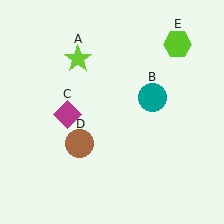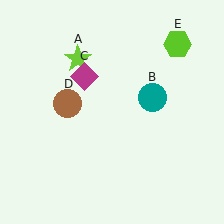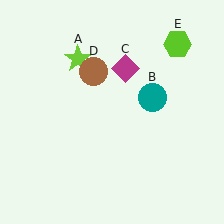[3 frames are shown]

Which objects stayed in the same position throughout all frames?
Lime star (object A) and teal circle (object B) and lime hexagon (object E) remained stationary.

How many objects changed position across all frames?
2 objects changed position: magenta diamond (object C), brown circle (object D).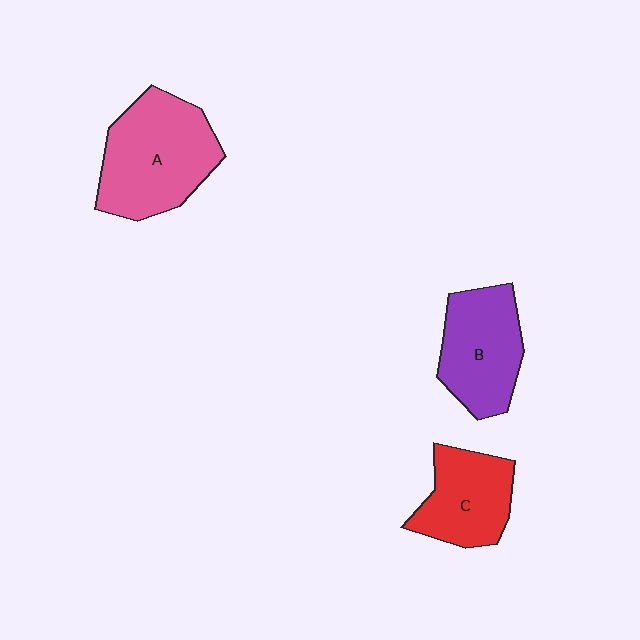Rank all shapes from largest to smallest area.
From largest to smallest: A (pink), B (purple), C (red).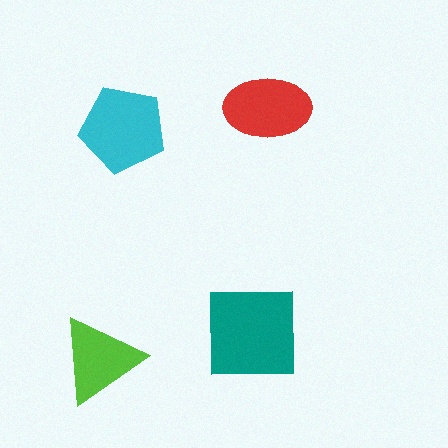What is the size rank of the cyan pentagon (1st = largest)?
2nd.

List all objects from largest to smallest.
The teal square, the cyan pentagon, the red ellipse, the lime triangle.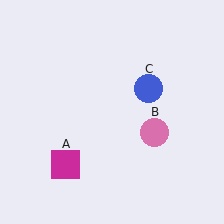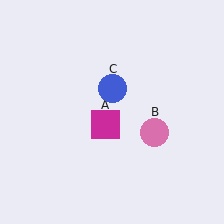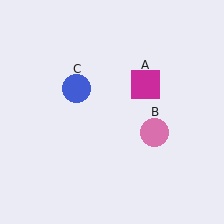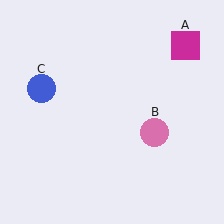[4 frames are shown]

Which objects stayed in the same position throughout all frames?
Pink circle (object B) remained stationary.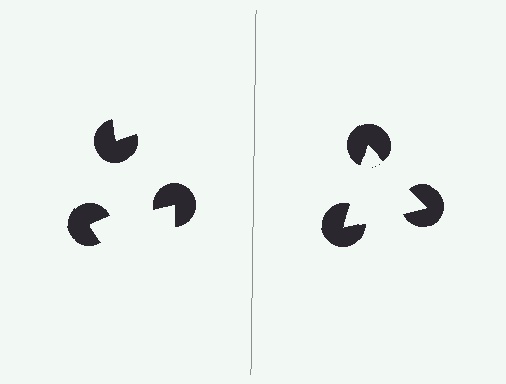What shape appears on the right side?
An illusory triangle.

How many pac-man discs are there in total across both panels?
6 — 3 on each side.